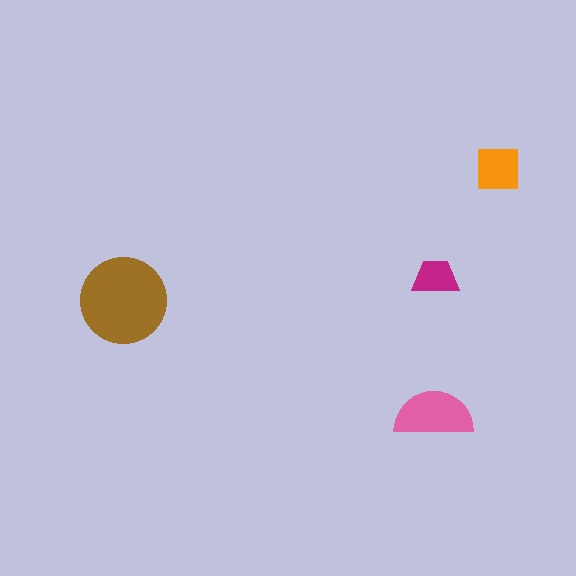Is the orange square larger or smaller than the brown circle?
Smaller.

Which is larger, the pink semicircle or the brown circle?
The brown circle.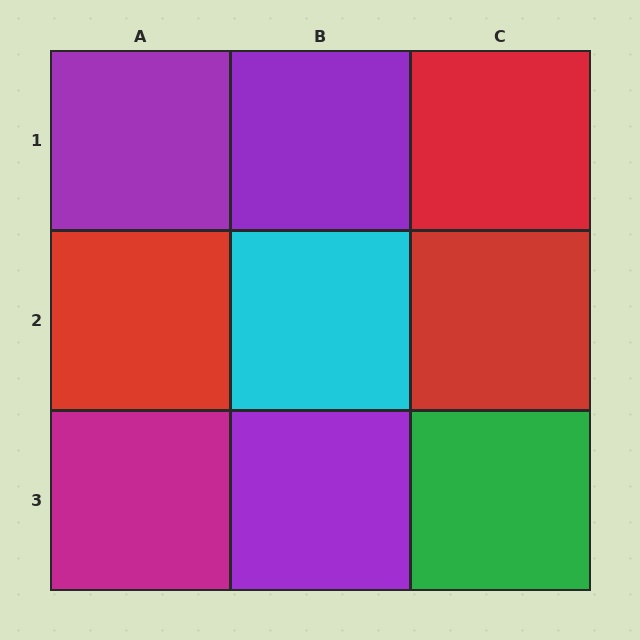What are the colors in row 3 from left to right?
Magenta, purple, green.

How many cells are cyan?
1 cell is cyan.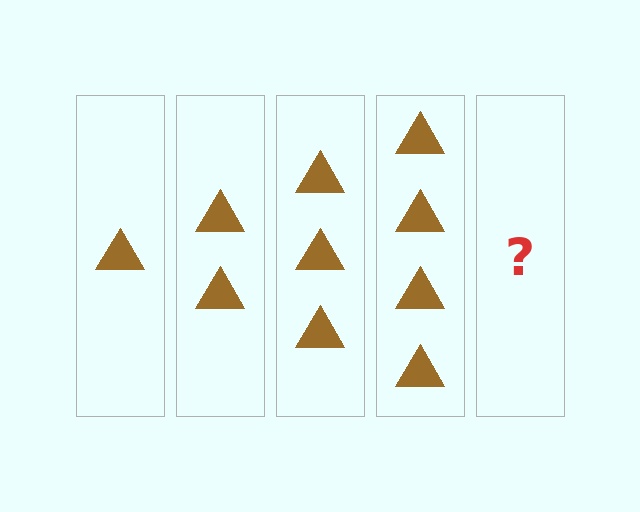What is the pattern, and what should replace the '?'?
The pattern is that each step adds one more triangle. The '?' should be 5 triangles.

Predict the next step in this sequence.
The next step is 5 triangles.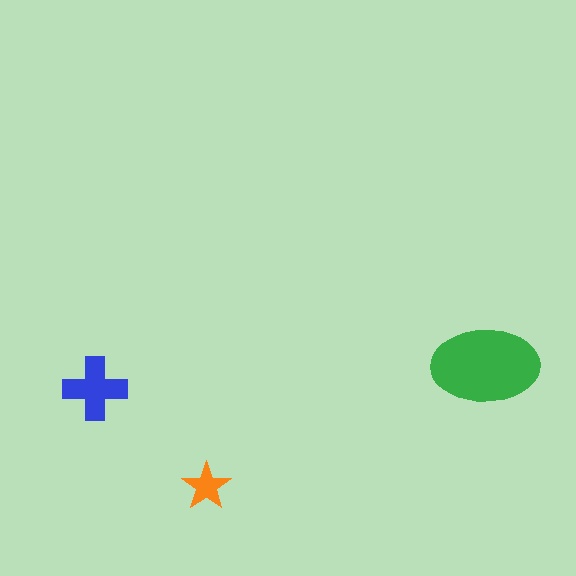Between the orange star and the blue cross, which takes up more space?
The blue cross.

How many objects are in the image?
There are 3 objects in the image.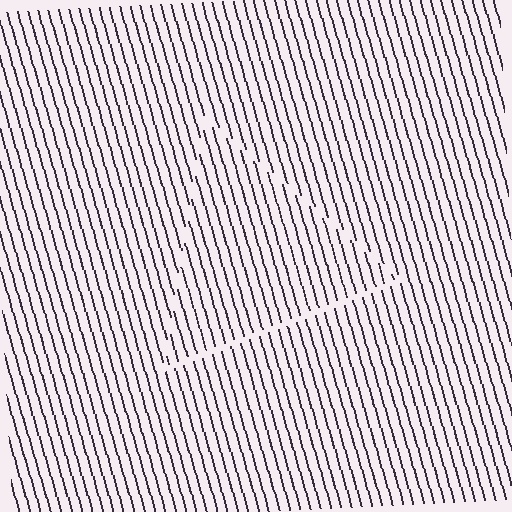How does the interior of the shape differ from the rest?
The interior of the shape contains the same grating, shifted by half a period — the contour is defined by the phase discontinuity where line-ends from the inner and outer gratings abut.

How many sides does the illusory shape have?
3 sides — the line-ends trace a triangle.